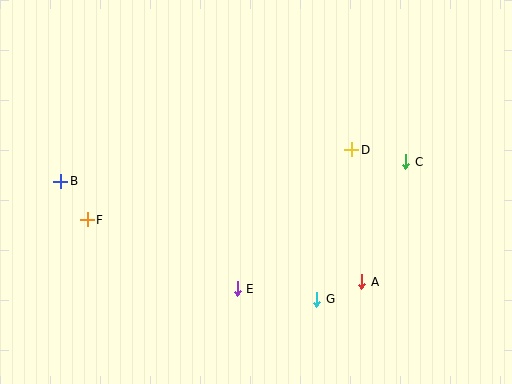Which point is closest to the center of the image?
Point E at (237, 289) is closest to the center.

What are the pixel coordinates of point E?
Point E is at (237, 289).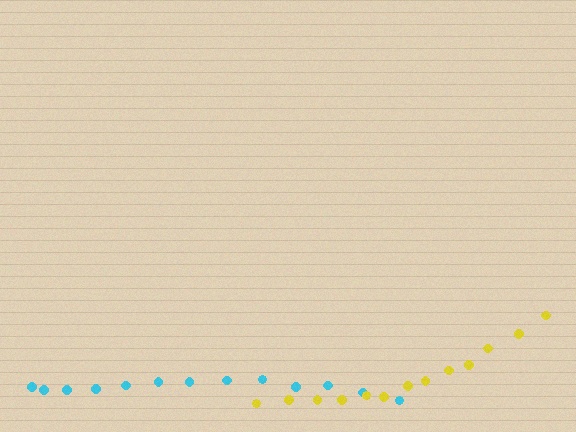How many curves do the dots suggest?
There are 2 distinct paths.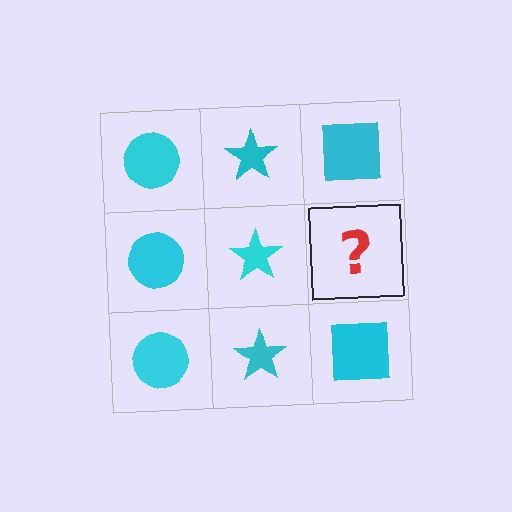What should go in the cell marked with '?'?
The missing cell should contain a cyan square.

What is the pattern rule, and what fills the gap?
The rule is that each column has a consistent shape. The gap should be filled with a cyan square.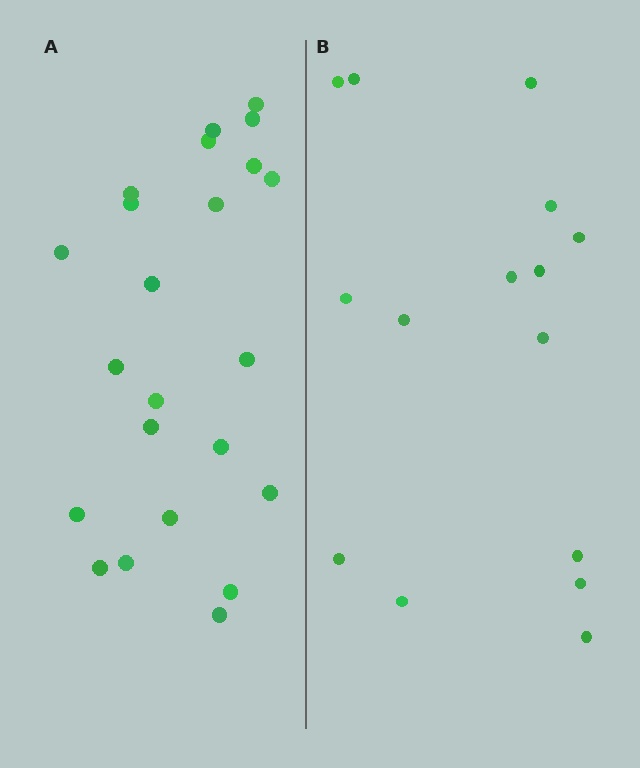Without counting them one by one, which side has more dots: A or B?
Region A (the left region) has more dots.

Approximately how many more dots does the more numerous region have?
Region A has roughly 8 or so more dots than region B.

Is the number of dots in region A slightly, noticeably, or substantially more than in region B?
Region A has substantially more. The ratio is roughly 1.5 to 1.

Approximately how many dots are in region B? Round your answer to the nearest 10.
About 20 dots. (The exact count is 15, which rounds to 20.)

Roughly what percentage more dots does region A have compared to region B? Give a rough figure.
About 55% more.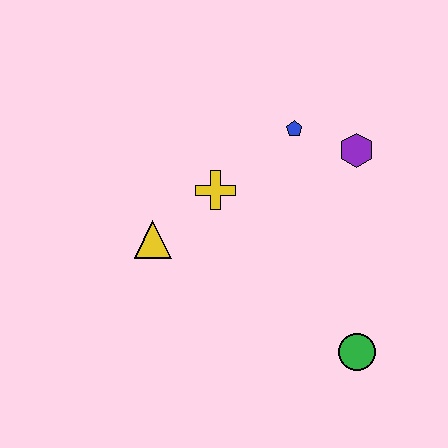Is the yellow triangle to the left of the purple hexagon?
Yes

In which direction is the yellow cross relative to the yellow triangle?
The yellow cross is to the right of the yellow triangle.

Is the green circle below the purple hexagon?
Yes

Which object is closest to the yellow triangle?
The yellow cross is closest to the yellow triangle.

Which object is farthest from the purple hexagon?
The yellow triangle is farthest from the purple hexagon.